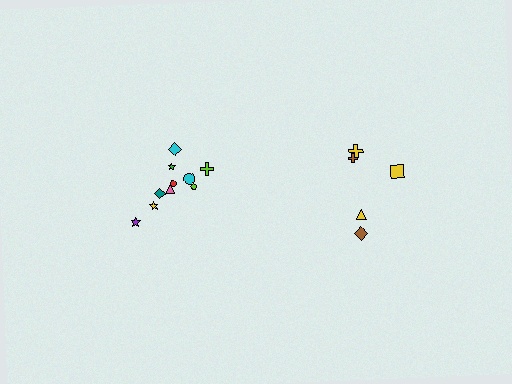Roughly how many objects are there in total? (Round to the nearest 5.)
Roughly 15 objects in total.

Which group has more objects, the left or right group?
The left group.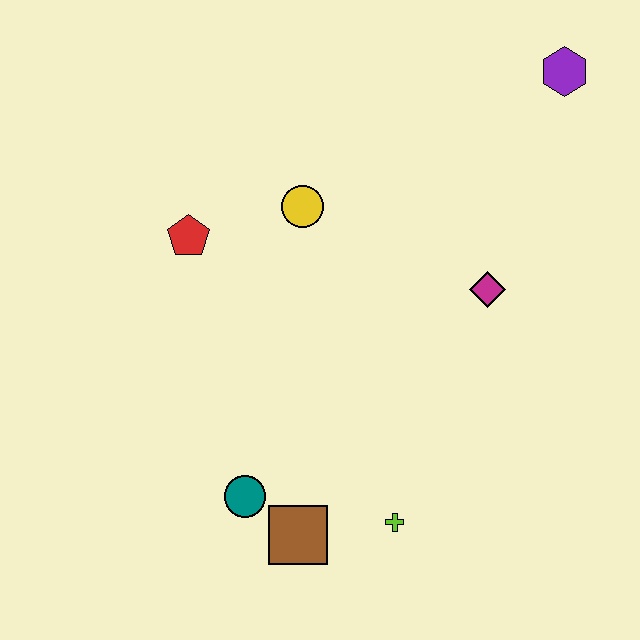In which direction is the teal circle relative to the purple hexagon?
The teal circle is below the purple hexagon.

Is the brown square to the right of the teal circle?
Yes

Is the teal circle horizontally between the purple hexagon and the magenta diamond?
No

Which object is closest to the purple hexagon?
The magenta diamond is closest to the purple hexagon.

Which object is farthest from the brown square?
The purple hexagon is farthest from the brown square.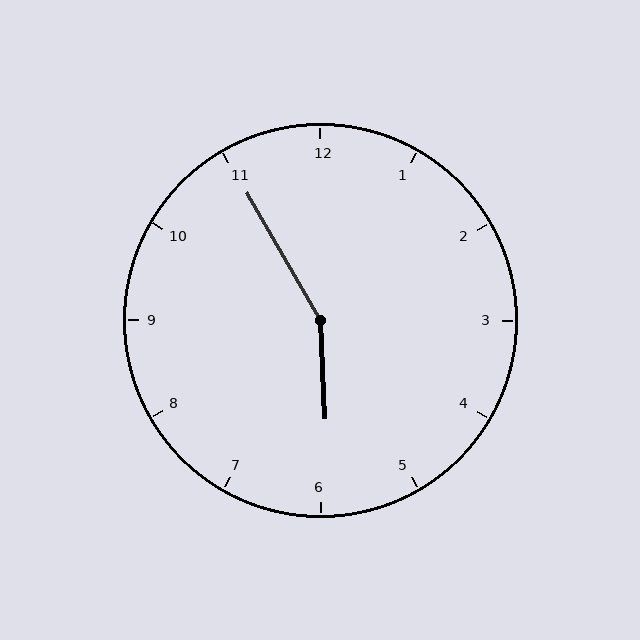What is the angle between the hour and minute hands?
Approximately 152 degrees.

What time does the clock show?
5:55.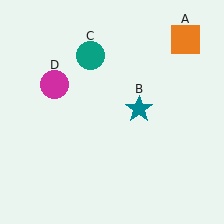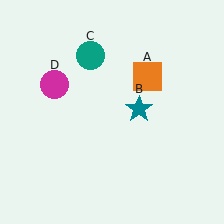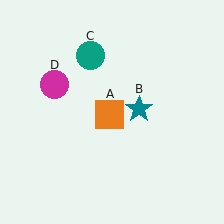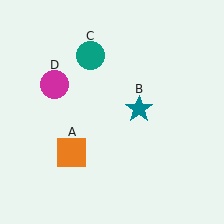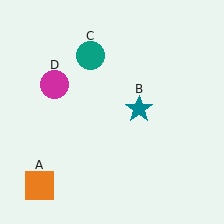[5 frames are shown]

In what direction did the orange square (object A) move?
The orange square (object A) moved down and to the left.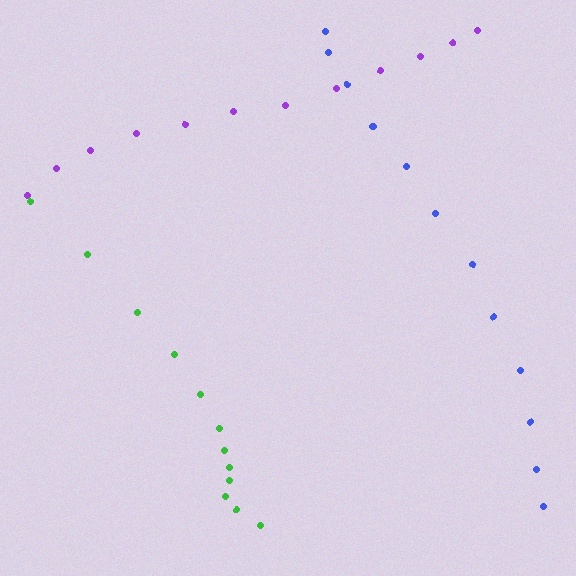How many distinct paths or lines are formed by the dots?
There are 3 distinct paths.